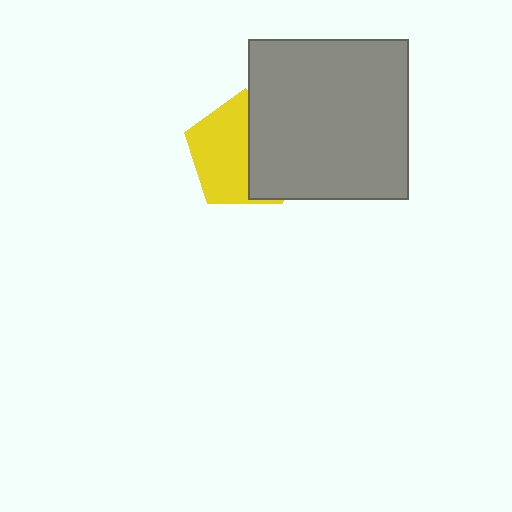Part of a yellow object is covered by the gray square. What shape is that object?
It is a pentagon.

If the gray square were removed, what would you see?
You would see the complete yellow pentagon.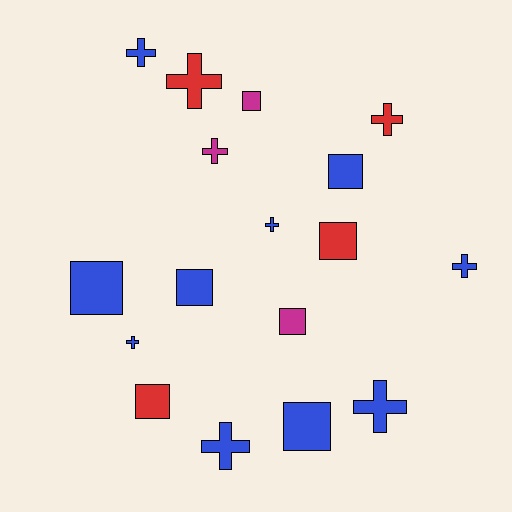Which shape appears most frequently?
Cross, with 9 objects.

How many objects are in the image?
There are 17 objects.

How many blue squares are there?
There are 4 blue squares.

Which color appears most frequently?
Blue, with 10 objects.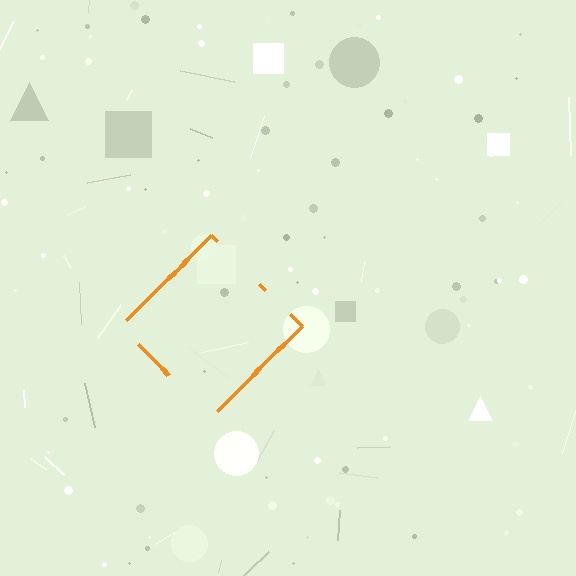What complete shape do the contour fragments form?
The contour fragments form a diamond.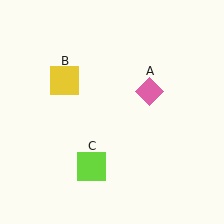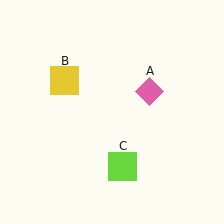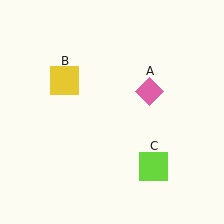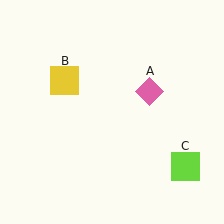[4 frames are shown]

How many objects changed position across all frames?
1 object changed position: lime square (object C).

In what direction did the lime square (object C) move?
The lime square (object C) moved right.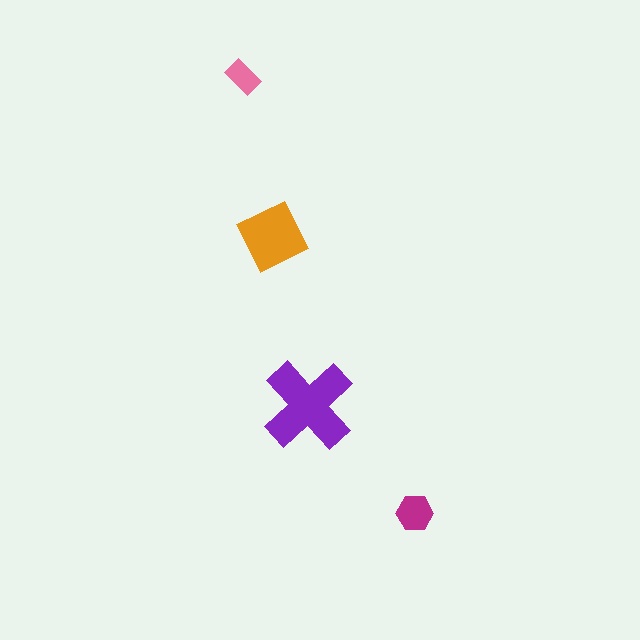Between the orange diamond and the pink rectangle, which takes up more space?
The orange diamond.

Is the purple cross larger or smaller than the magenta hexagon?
Larger.